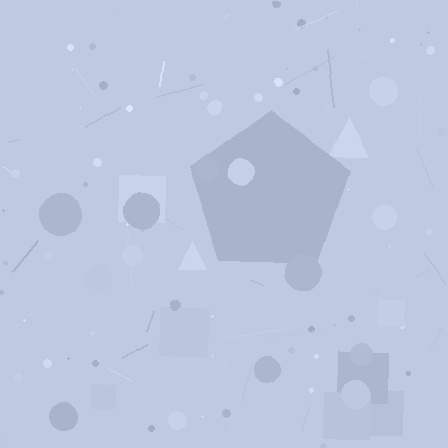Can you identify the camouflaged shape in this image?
The camouflaged shape is a pentagon.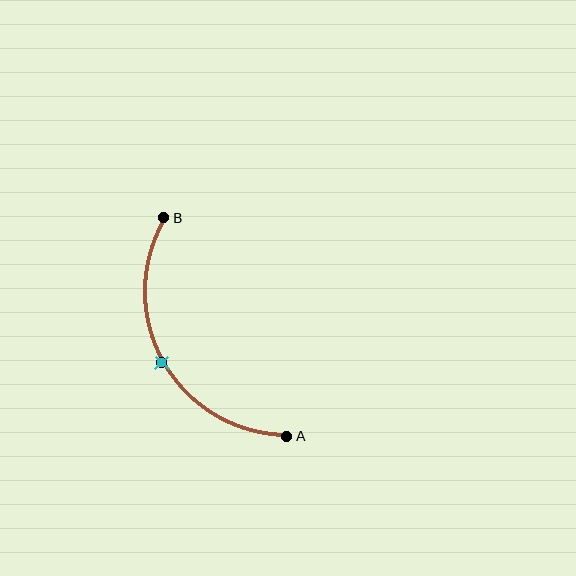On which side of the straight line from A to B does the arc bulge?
The arc bulges to the left of the straight line connecting A and B.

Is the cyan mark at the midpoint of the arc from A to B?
Yes. The cyan mark lies on the arc at equal arc-length from both A and B — it is the arc midpoint.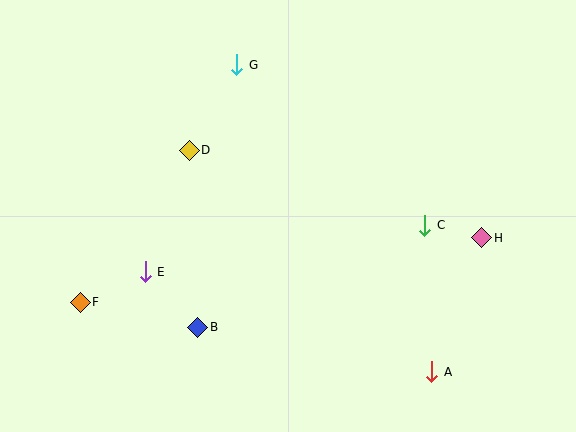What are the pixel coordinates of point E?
Point E is at (145, 272).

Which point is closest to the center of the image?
Point D at (189, 150) is closest to the center.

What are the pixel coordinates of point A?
Point A is at (432, 372).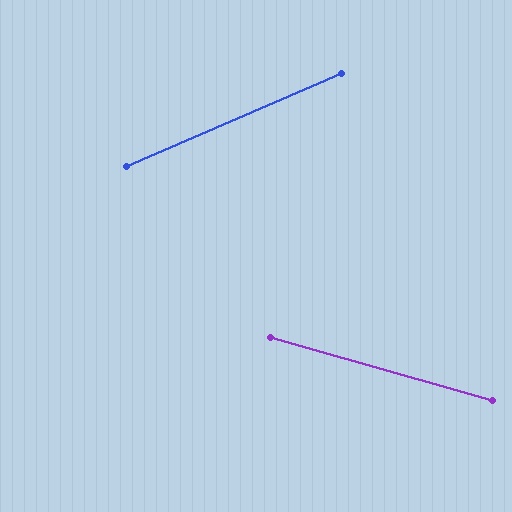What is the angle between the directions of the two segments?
Approximately 39 degrees.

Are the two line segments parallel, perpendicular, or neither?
Neither parallel nor perpendicular — they differ by about 39°.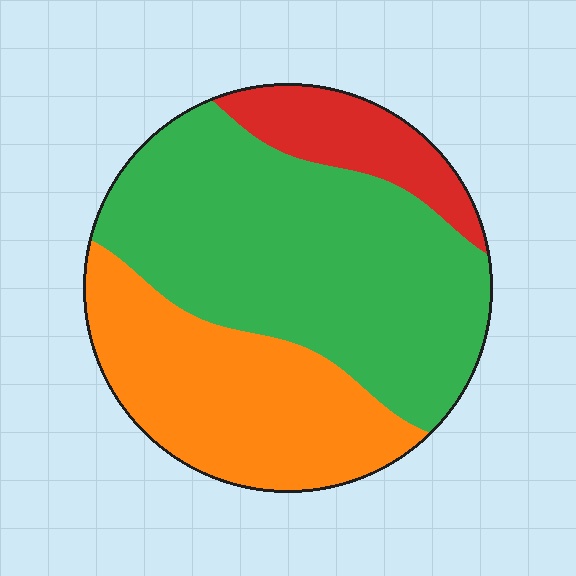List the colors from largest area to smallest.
From largest to smallest: green, orange, red.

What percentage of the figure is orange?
Orange takes up about one third (1/3) of the figure.